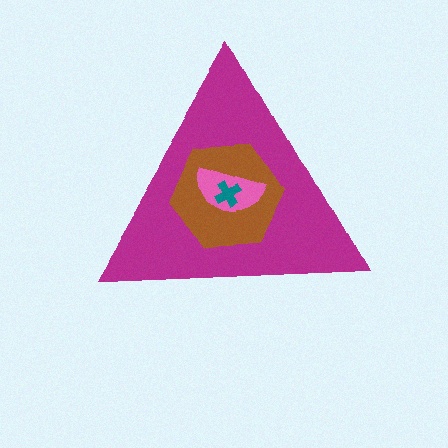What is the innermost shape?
The teal cross.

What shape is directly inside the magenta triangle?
The brown hexagon.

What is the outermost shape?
The magenta triangle.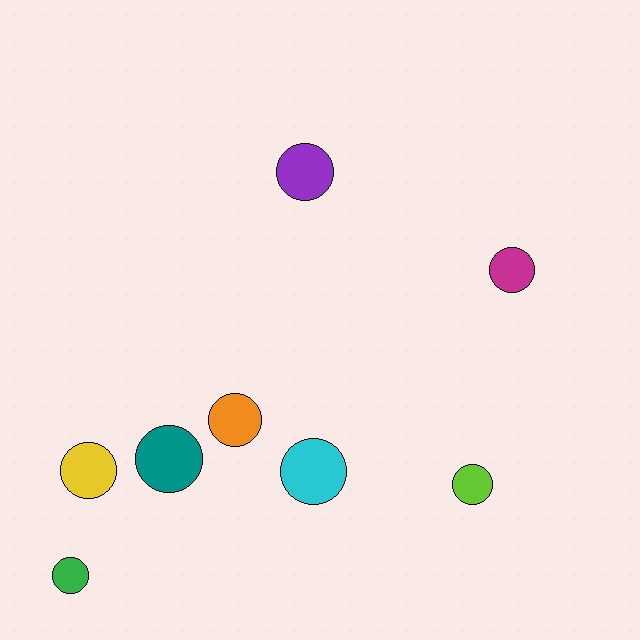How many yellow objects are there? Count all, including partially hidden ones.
There is 1 yellow object.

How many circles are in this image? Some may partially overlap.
There are 8 circles.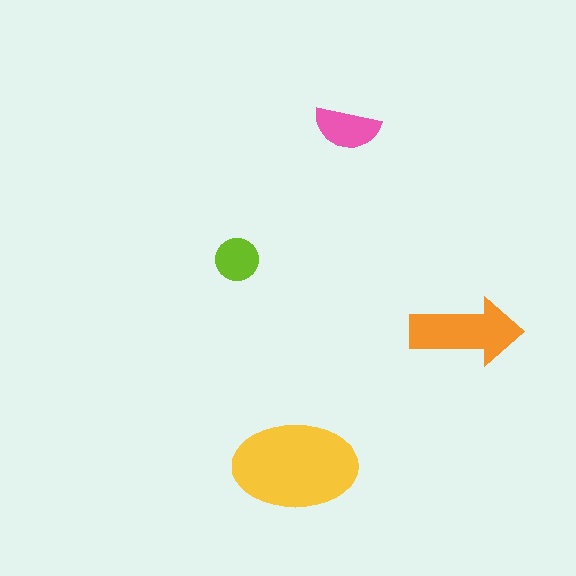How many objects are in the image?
There are 4 objects in the image.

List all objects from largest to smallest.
The yellow ellipse, the orange arrow, the pink semicircle, the lime circle.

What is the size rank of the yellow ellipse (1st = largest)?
1st.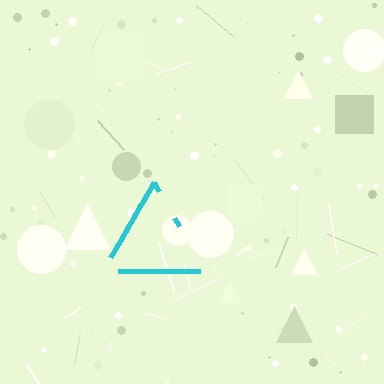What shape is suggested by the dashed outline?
The dashed outline suggests a triangle.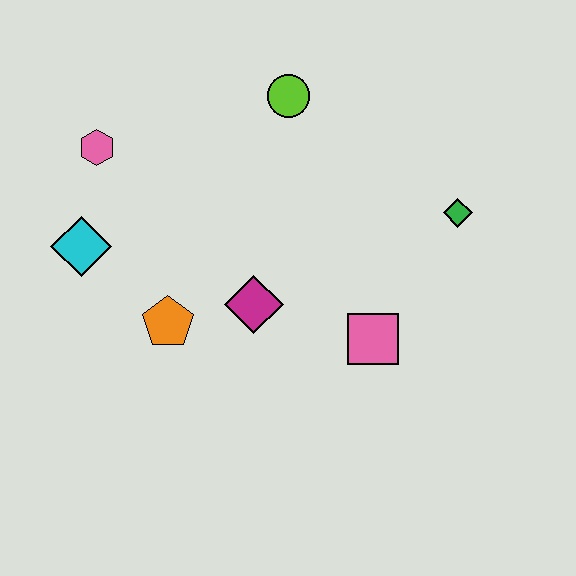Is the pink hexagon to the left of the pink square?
Yes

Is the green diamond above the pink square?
Yes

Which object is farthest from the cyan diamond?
The green diamond is farthest from the cyan diamond.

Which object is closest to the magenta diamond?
The orange pentagon is closest to the magenta diamond.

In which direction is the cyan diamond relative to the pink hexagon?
The cyan diamond is below the pink hexagon.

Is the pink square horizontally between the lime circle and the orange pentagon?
No